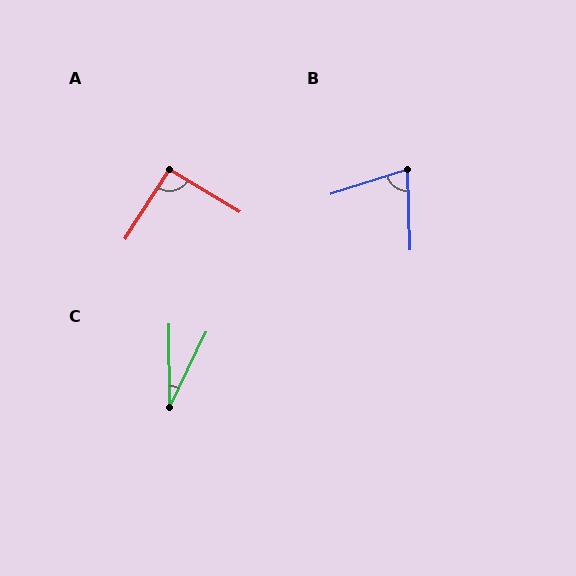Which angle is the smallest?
C, at approximately 26 degrees.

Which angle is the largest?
A, at approximately 91 degrees.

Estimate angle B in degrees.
Approximately 74 degrees.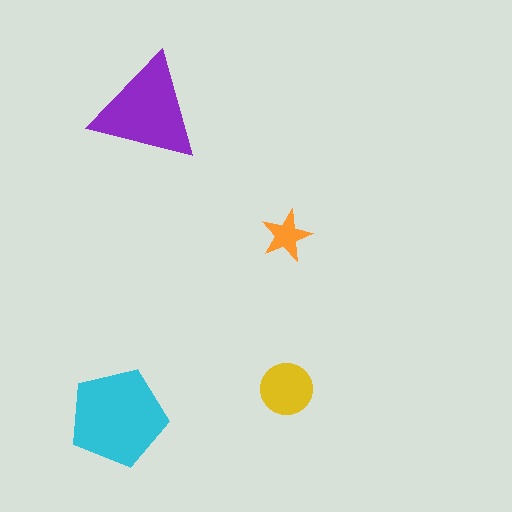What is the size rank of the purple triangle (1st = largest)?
2nd.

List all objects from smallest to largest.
The orange star, the yellow circle, the purple triangle, the cyan pentagon.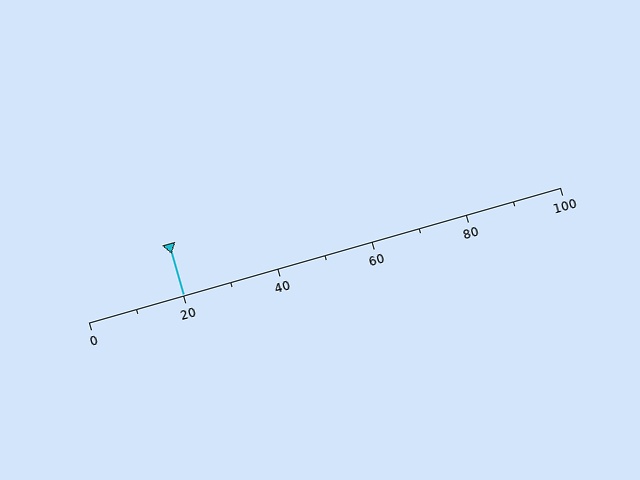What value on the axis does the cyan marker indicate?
The marker indicates approximately 20.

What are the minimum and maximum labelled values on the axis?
The axis runs from 0 to 100.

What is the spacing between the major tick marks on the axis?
The major ticks are spaced 20 apart.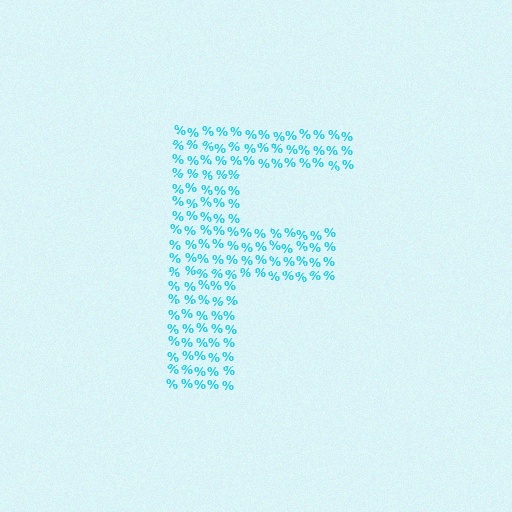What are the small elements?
The small elements are percent signs.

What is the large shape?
The large shape is the letter F.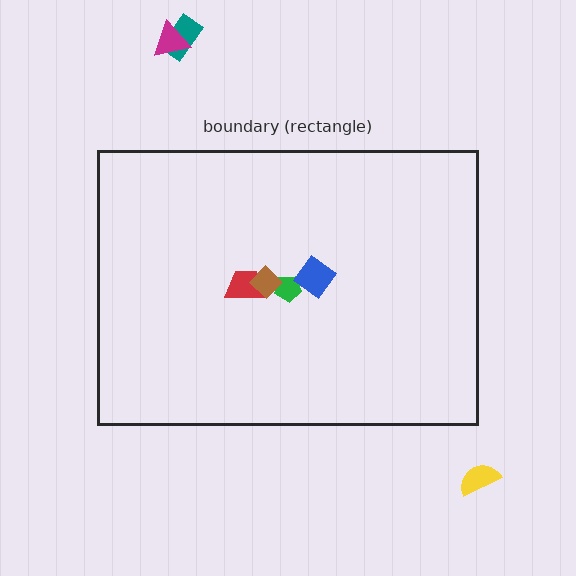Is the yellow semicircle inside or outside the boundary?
Outside.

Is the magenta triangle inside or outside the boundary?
Outside.